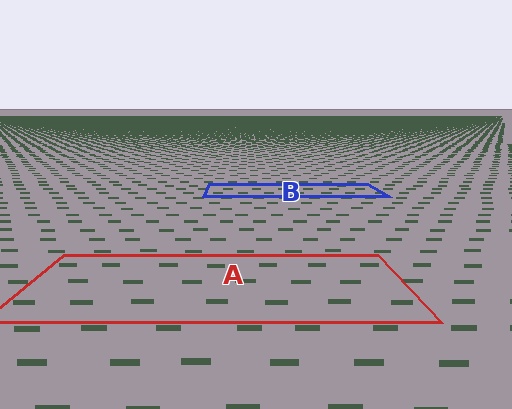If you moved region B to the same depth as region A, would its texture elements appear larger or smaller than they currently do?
They would appear larger. At a closer depth, the same texture elements are projected at a bigger on-screen size.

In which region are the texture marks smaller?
The texture marks are smaller in region B, because it is farther away.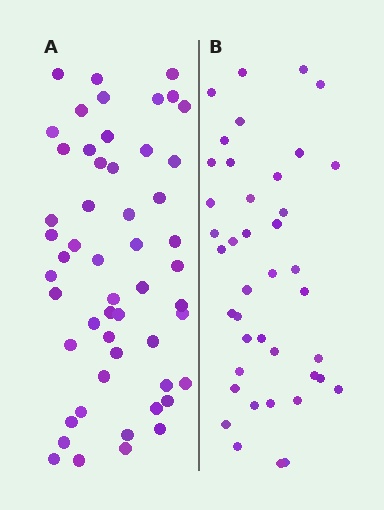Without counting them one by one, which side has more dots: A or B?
Region A (the left region) has more dots.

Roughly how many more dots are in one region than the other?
Region A has roughly 12 or so more dots than region B.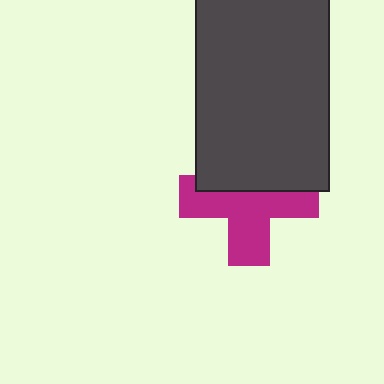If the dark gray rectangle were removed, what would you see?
You would see the complete magenta cross.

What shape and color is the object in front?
The object in front is a dark gray rectangle.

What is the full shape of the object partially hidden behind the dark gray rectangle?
The partially hidden object is a magenta cross.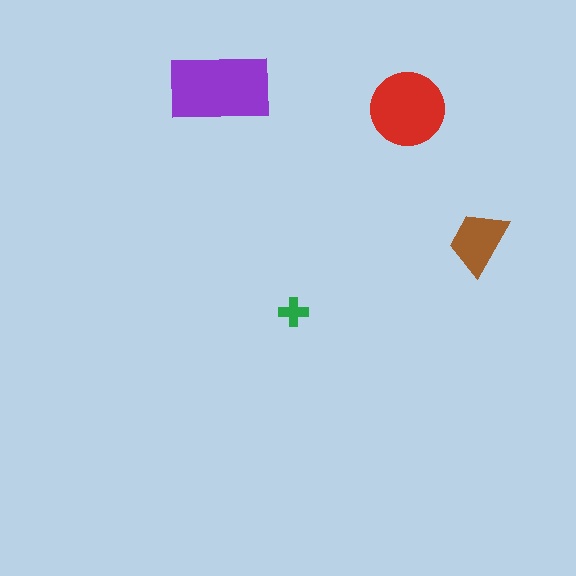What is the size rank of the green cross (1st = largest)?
4th.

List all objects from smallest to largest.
The green cross, the brown trapezoid, the red circle, the purple rectangle.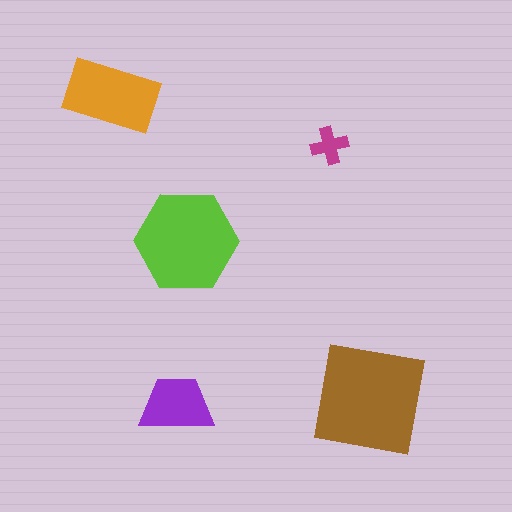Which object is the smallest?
The magenta cross.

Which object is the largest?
The brown square.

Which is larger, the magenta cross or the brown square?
The brown square.